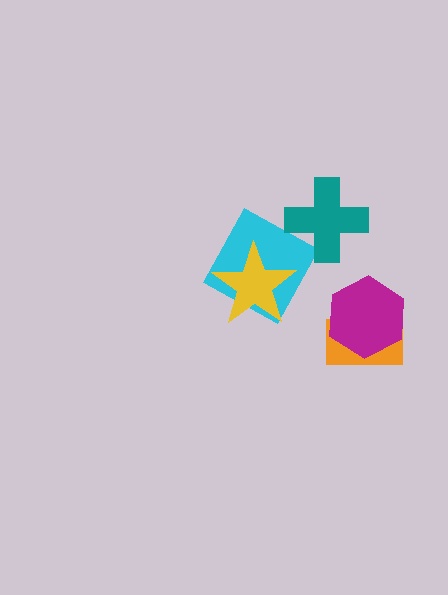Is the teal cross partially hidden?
No, no other shape covers it.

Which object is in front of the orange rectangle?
The magenta hexagon is in front of the orange rectangle.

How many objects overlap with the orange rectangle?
1 object overlaps with the orange rectangle.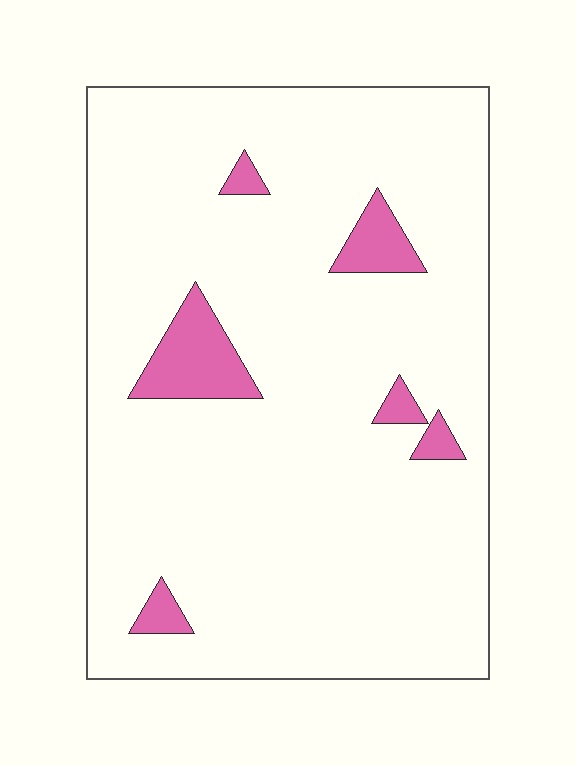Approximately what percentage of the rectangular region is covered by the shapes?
Approximately 10%.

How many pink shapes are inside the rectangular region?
6.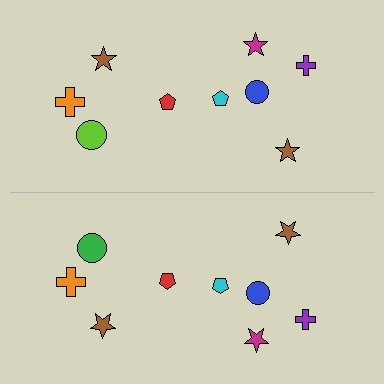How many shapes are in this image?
There are 18 shapes in this image.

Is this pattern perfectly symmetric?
No, the pattern is not perfectly symmetric. The green circle on the bottom side breaks the symmetry — its mirror counterpart is lime.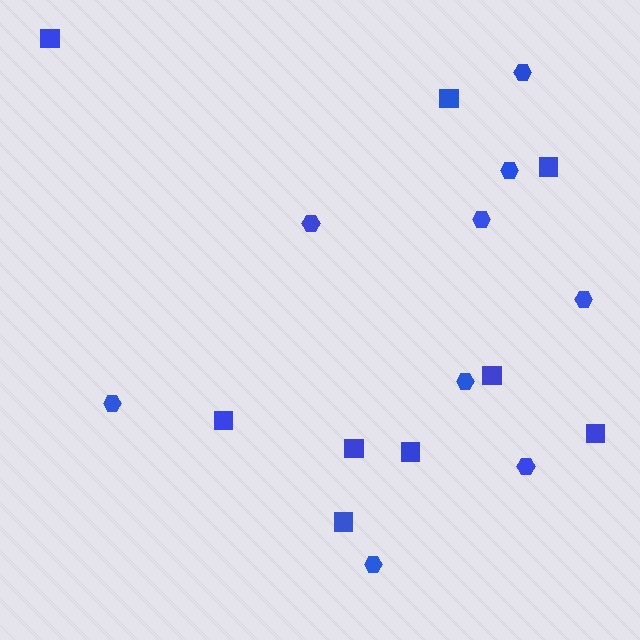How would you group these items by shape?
There are 2 groups: one group of hexagons (9) and one group of squares (9).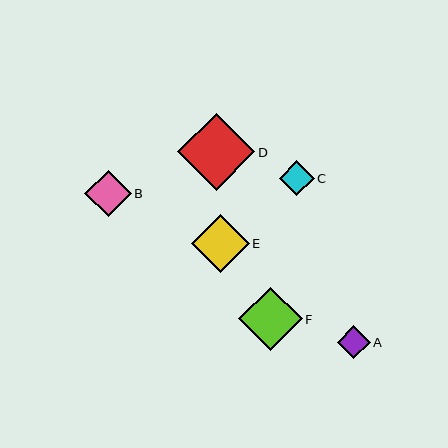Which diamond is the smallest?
Diamond A is the smallest with a size of approximately 33 pixels.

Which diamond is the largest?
Diamond D is the largest with a size of approximately 77 pixels.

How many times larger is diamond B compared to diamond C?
Diamond B is approximately 1.3 times the size of diamond C.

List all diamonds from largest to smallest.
From largest to smallest: D, F, E, B, C, A.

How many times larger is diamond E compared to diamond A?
Diamond E is approximately 1.8 times the size of diamond A.